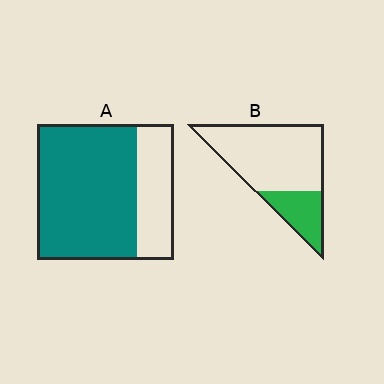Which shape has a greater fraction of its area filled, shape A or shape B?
Shape A.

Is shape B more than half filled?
No.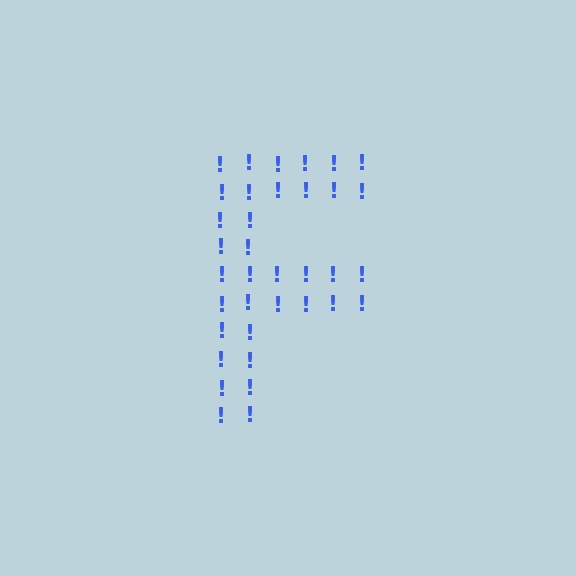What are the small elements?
The small elements are exclamation marks.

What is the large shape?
The large shape is the letter F.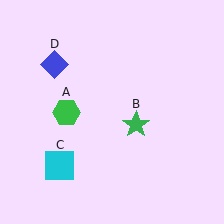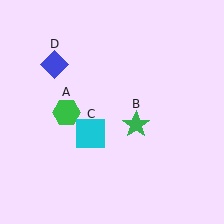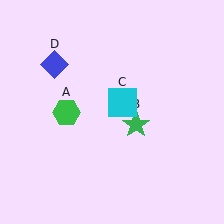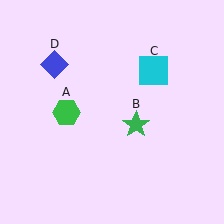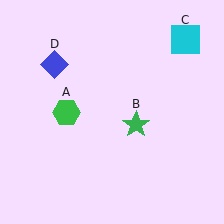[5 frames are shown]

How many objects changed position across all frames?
1 object changed position: cyan square (object C).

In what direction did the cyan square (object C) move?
The cyan square (object C) moved up and to the right.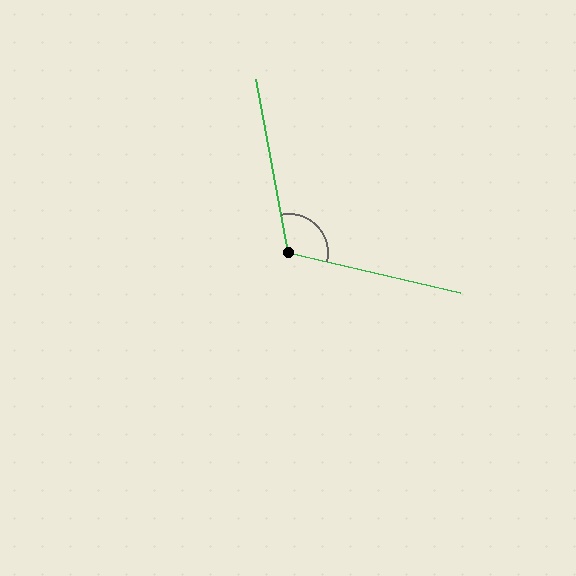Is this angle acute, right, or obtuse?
It is obtuse.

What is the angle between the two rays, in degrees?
Approximately 114 degrees.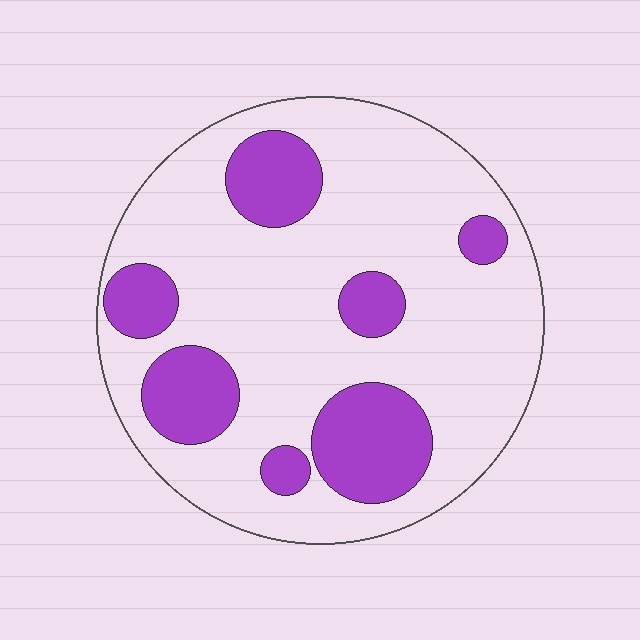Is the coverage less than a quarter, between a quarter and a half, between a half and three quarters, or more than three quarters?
Less than a quarter.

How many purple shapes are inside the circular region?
7.